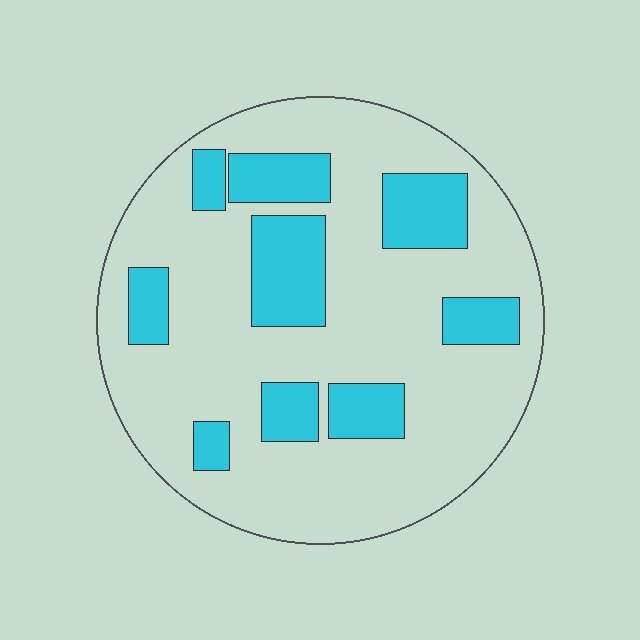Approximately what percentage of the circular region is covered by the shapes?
Approximately 25%.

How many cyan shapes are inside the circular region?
9.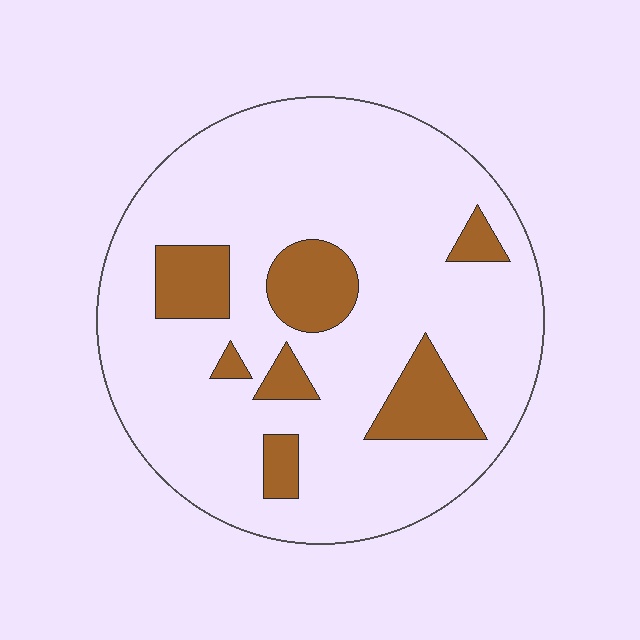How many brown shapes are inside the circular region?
7.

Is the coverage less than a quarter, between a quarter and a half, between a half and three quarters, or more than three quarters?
Less than a quarter.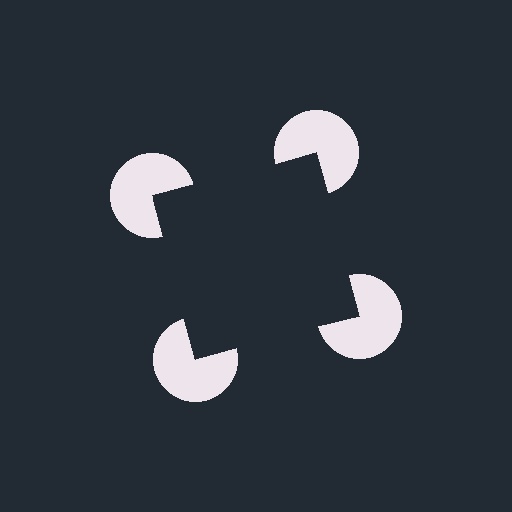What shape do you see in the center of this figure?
An illusory square — its edges are inferred from the aligned wedge cuts in the pac-man discs, not physically drawn.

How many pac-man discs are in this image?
There are 4 — one at each vertex of the illusory square.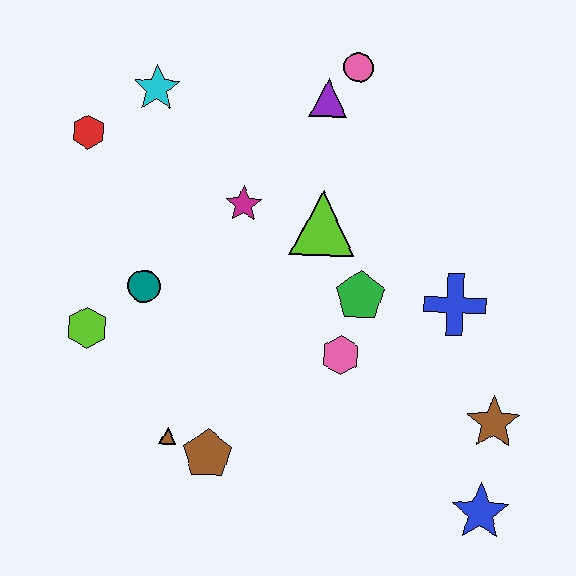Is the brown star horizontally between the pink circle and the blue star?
No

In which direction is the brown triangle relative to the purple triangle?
The brown triangle is below the purple triangle.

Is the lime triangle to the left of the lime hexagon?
No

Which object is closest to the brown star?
The blue star is closest to the brown star.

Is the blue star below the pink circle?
Yes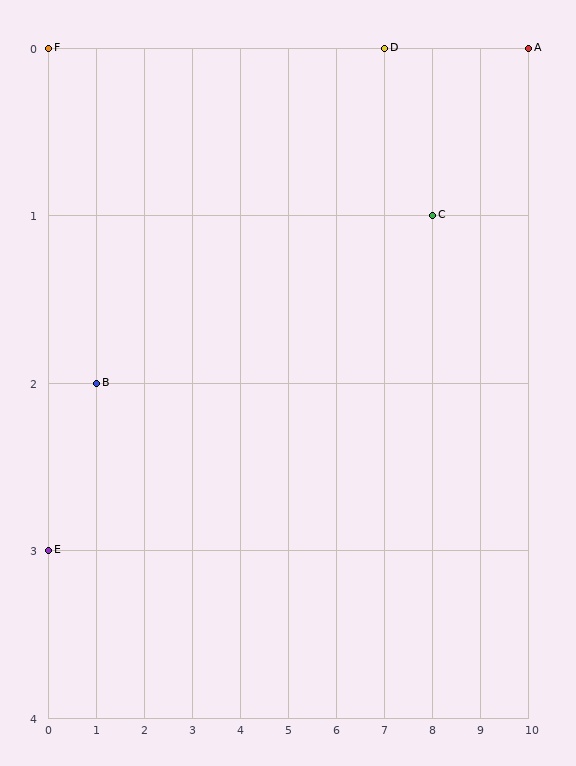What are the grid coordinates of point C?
Point C is at grid coordinates (8, 1).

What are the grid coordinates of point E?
Point E is at grid coordinates (0, 3).